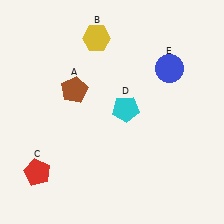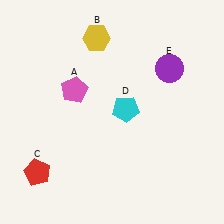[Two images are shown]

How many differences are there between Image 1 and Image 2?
There are 2 differences between the two images.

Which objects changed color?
A changed from brown to pink. E changed from blue to purple.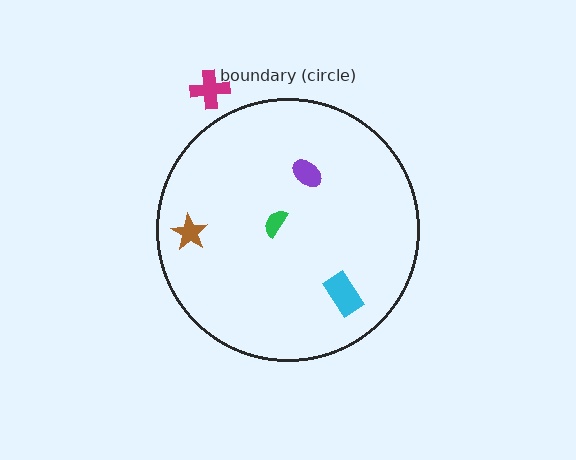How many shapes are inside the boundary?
4 inside, 1 outside.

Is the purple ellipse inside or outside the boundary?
Inside.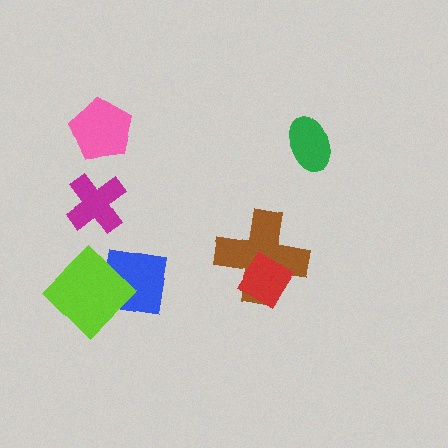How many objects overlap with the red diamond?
1 object overlaps with the red diamond.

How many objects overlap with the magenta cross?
0 objects overlap with the magenta cross.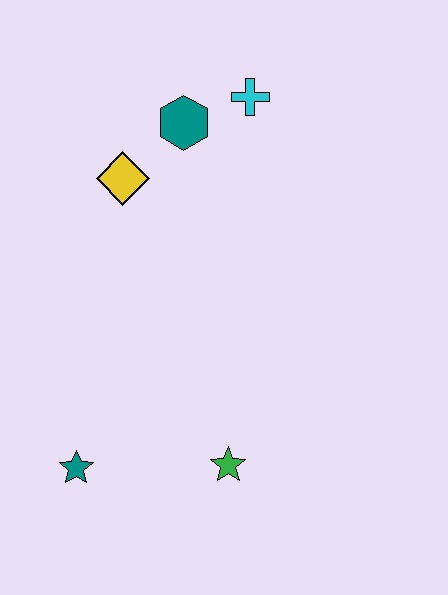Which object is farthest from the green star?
The cyan cross is farthest from the green star.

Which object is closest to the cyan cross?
The teal hexagon is closest to the cyan cross.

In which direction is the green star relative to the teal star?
The green star is to the right of the teal star.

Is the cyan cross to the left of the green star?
No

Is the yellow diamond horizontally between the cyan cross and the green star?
No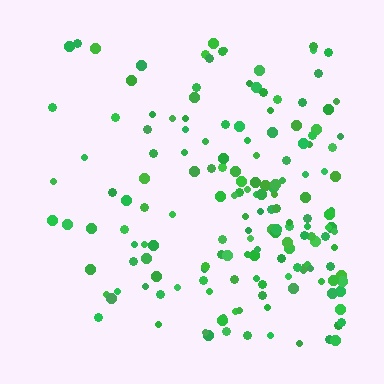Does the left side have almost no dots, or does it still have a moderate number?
Still a moderate number, just noticeably fewer than the right.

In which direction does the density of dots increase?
From left to right, with the right side densest.